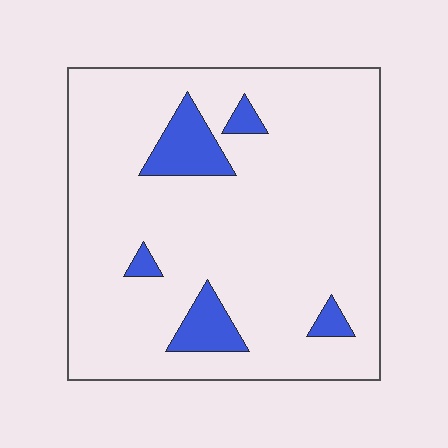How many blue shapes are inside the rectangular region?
5.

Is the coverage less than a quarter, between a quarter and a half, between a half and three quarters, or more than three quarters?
Less than a quarter.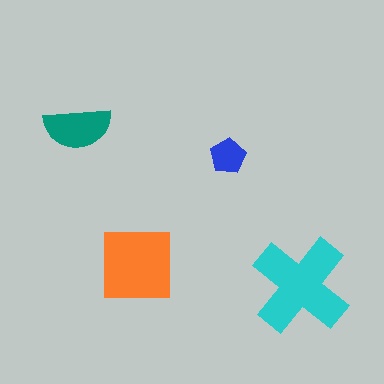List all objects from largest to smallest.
The cyan cross, the orange square, the teal semicircle, the blue pentagon.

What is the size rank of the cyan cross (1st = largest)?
1st.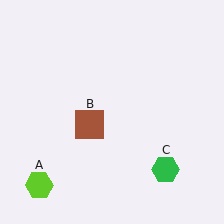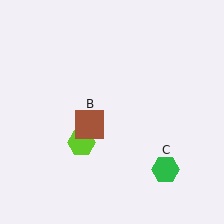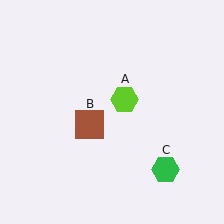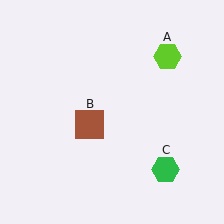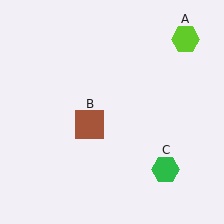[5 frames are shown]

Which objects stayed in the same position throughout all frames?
Brown square (object B) and green hexagon (object C) remained stationary.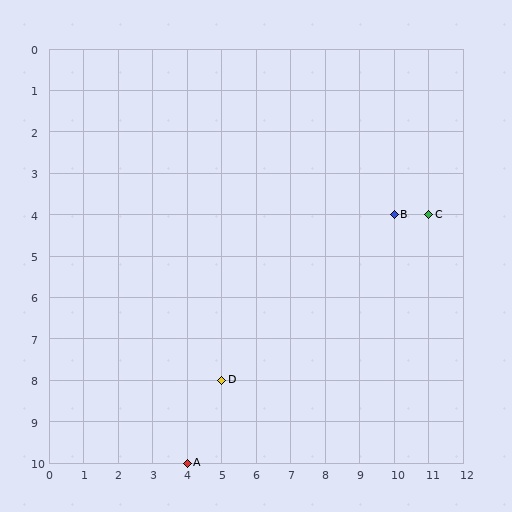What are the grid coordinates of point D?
Point D is at grid coordinates (5, 8).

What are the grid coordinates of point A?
Point A is at grid coordinates (4, 10).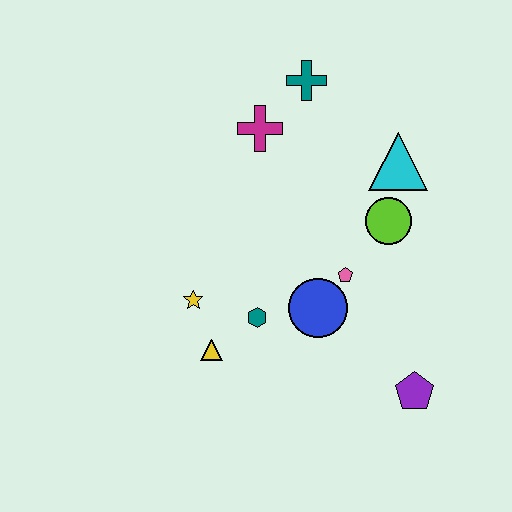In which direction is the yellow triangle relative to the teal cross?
The yellow triangle is below the teal cross.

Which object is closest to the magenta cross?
The teal cross is closest to the magenta cross.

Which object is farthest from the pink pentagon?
The teal cross is farthest from the pink pentagon.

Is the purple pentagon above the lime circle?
No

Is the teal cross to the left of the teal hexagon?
No